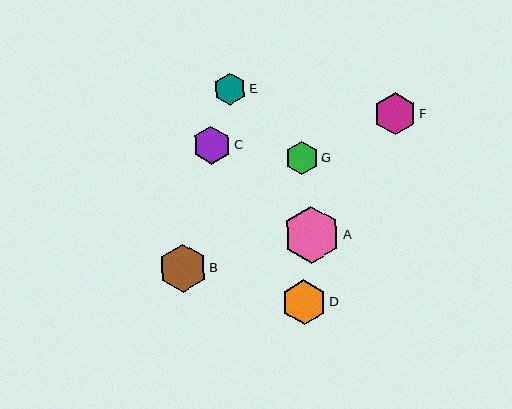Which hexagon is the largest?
Hexagon A is the largest with a size of approximately 56 pixels.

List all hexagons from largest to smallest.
From largest to smallest: A, B, D, F, C, G, E.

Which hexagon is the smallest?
Hexagon E is the smallest with a size of approximately 32 pixels.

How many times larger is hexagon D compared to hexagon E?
Hexagon D is approximately 1.4 times the size of hexagon E.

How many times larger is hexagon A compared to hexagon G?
Hexagon A is approximately 1.7 times the size of hexagon G.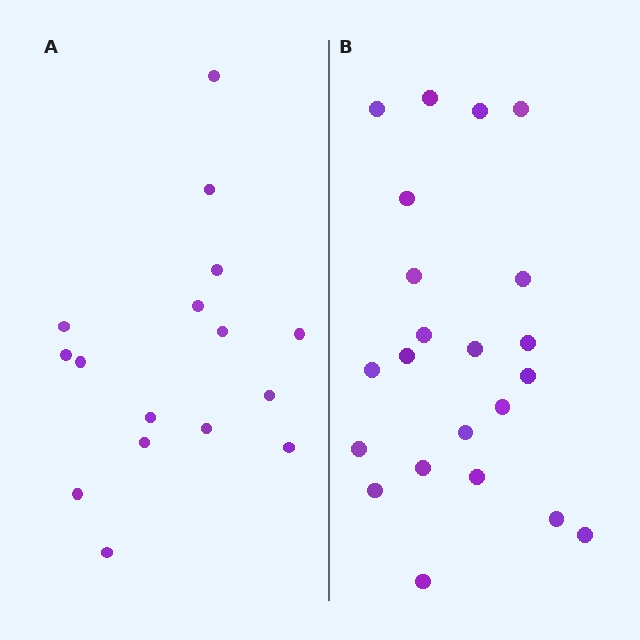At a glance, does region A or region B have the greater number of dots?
Region B (the right region) has more dots.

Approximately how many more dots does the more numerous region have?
Region B has about 6 more dots than region A.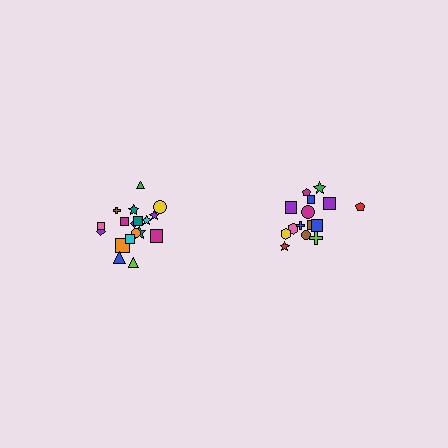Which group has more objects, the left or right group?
The left group.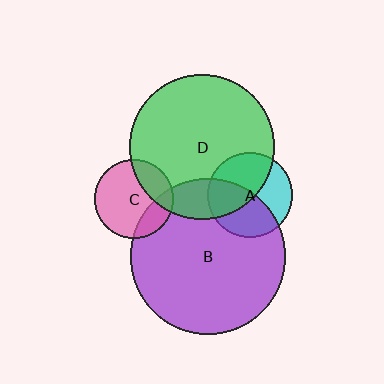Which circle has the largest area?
Circle B (purple).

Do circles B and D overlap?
Yes.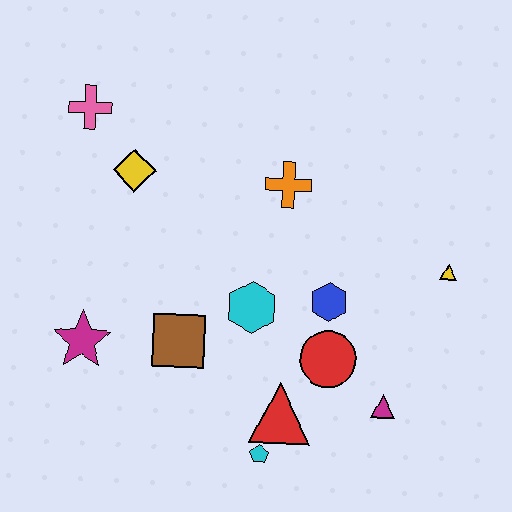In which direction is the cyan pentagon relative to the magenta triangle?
The cyan pentagon is to the left of the magenta triangle.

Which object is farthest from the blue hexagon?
The pink cross is farthest from the blue hexagon.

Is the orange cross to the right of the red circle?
No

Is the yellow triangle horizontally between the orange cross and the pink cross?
No